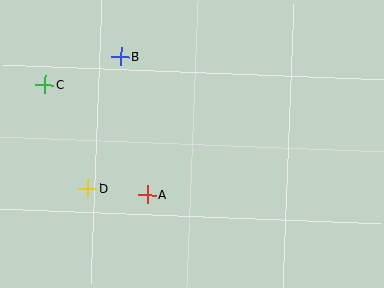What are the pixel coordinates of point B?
Point B is at (121, 57).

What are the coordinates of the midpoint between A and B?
The midpoint between A and B is at (134, 126).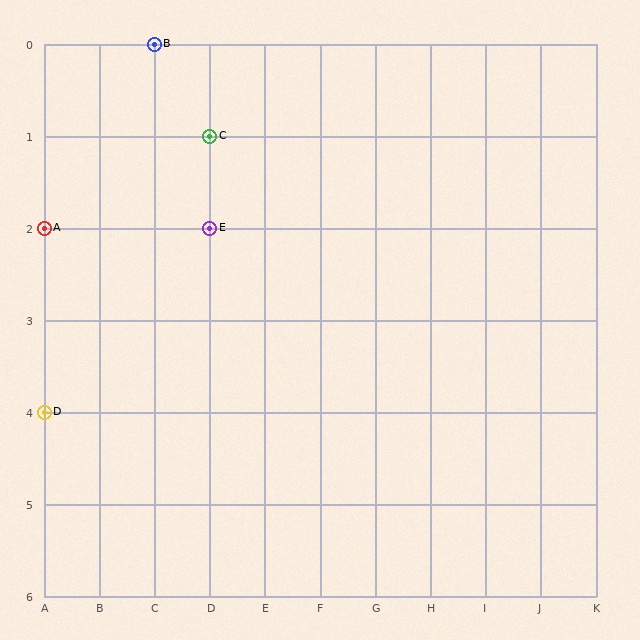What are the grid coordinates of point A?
Point A is at grid coordinates (A, 2).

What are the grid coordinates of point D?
Point D is at grid coordinates (A, 4).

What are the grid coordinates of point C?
Point C is at grid coordinates (D, 1).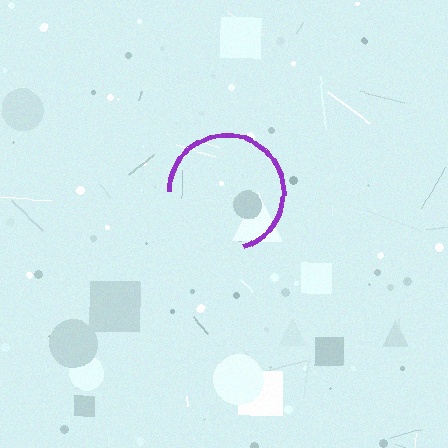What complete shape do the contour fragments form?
The contour fragments form a circle.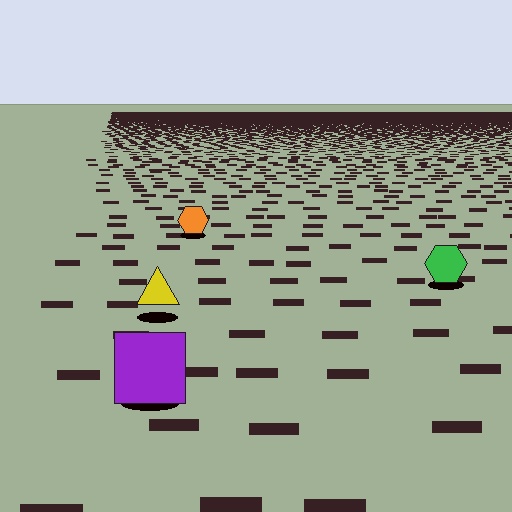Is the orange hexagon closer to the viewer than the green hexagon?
No. The green hexagon is closer — you can tell from the texture gradient: the ground texture is coarser near it.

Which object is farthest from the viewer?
The orange hexagon is farthest from the viewer. It appears smaller and the ground texture around it is denser.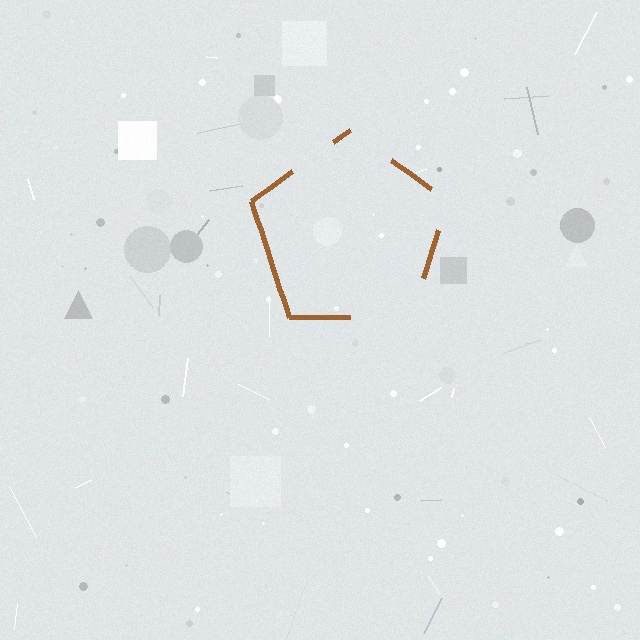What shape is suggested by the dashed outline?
The dashed outline suggests a pentagon.